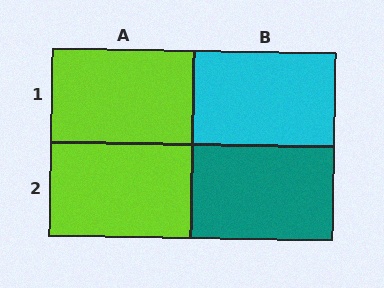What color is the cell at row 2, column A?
Lime.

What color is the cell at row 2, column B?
Teal.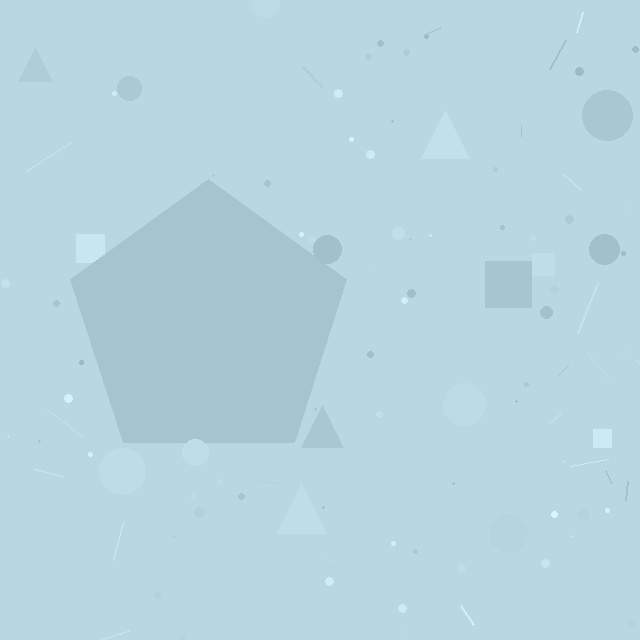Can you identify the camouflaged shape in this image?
The camouflaged shape is a pentagon.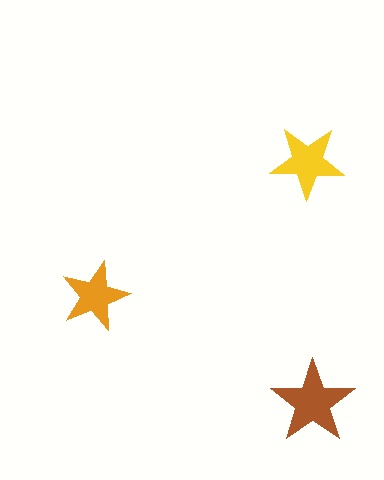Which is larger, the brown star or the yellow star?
The brown one.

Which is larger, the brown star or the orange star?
The brown one.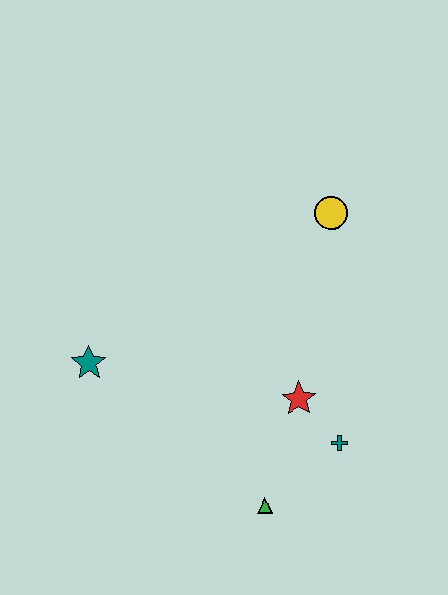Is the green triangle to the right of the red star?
No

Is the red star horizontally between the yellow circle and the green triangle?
Yes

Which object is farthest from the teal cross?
The teal star is farthest from the teal cross.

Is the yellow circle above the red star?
Yes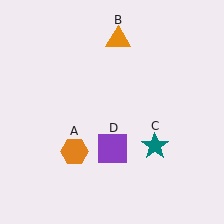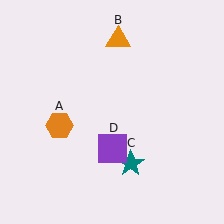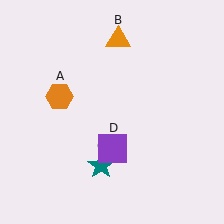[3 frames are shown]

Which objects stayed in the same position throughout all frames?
Orange triangle (object B) and purple square (object D) remained stationary.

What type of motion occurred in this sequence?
The orange hexagon (object A), teal star (object C) rotated clockwise around the center of the scene.